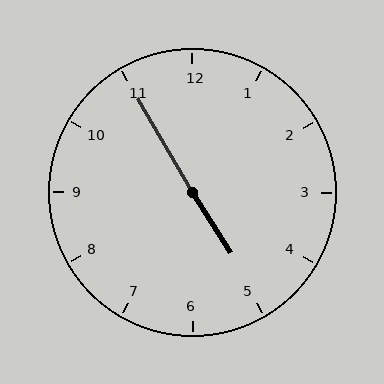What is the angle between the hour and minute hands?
Approximately 178 degrees.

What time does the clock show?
4:55.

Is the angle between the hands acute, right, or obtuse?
It is obtuse.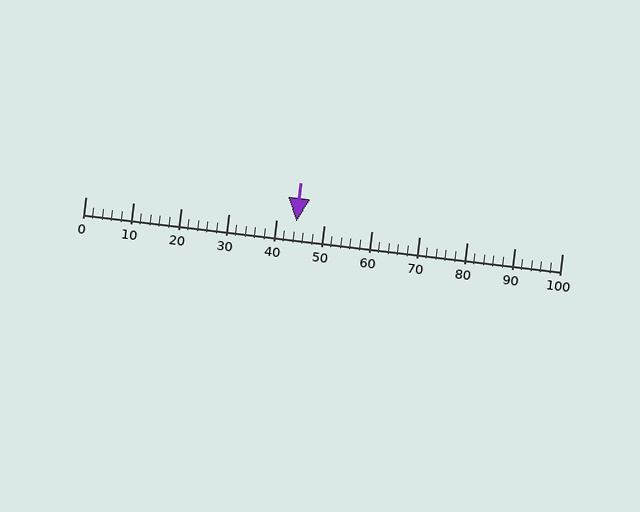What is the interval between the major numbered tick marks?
The major tick marks are spaced 10 units apart.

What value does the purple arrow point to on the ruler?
The purple arrow points to approximately 44.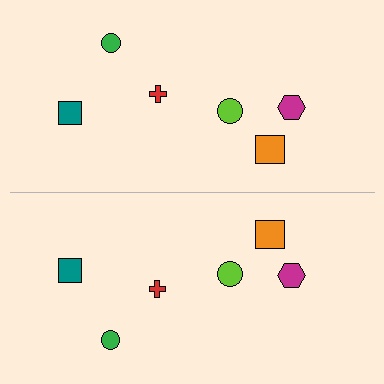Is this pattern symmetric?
Yes, this pattern has bilateral (reflection) symmetry.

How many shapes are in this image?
There are 12 shapes in this image.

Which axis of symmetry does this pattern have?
The pattern has a horizontal axis of symmetry running through the center of the image.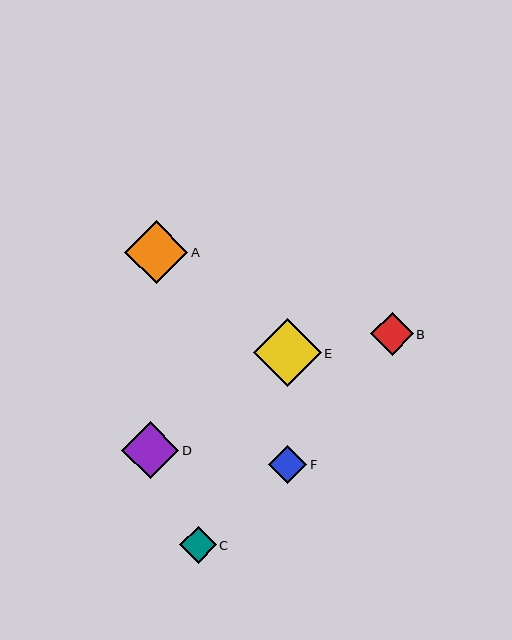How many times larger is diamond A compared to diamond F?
Diamond A is approximately 1.6 times the size of diamond F.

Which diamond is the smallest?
Diamond C is the smallest with a size of approximately 37 pixels.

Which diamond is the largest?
Diamond E is the largest with a size of approximately 67 pixels.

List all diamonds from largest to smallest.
From largest to smallest: E, A, D, B, F, C.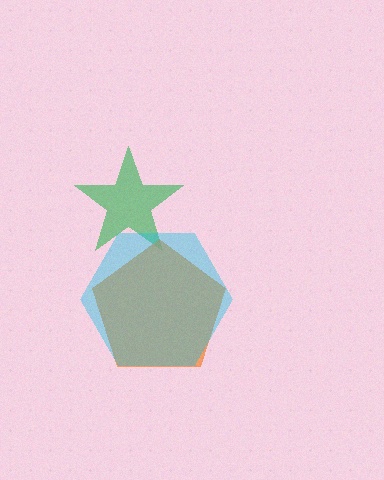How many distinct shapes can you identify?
There are 3 distinct shapes: a green star, an orange pentagon, a cyan hexagon.